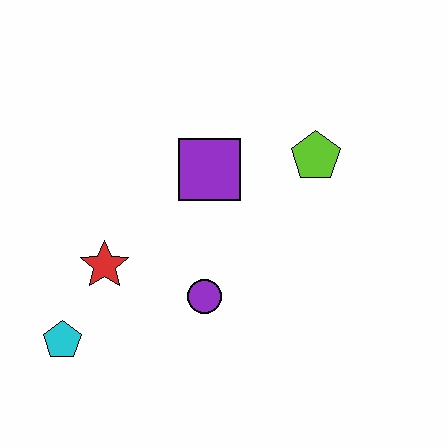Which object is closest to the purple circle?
The red star is closest to the purple circle.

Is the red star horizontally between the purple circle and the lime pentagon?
No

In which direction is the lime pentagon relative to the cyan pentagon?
The lime pentagon is to the right of the cyan pentagon.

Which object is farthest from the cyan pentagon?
The lime pentagon is farthest from the cyan pentagon.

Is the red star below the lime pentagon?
Yes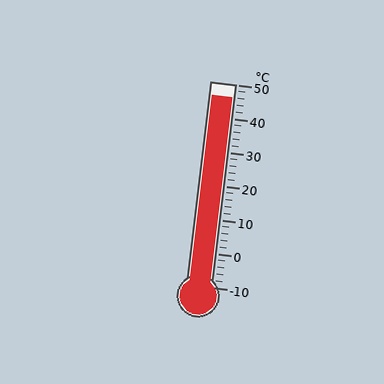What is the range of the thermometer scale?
The thermometer scale ranges from -10°C to 50°C.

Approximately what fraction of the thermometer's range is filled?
The thermometer is filled to approximately 95% of its range.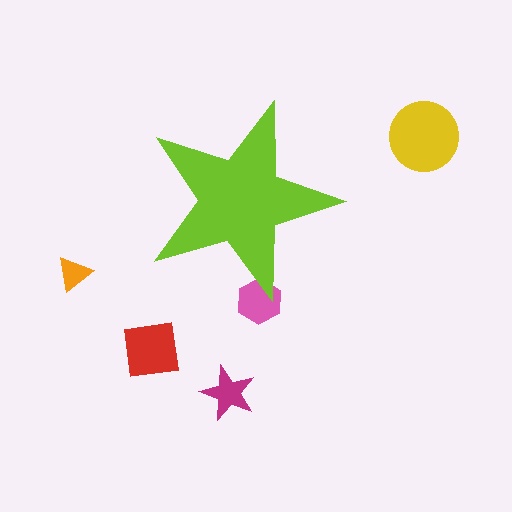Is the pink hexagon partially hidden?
Yes, the pink hexagon is partially hidden behind the lime star.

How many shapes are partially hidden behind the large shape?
1 shape is partially hidden.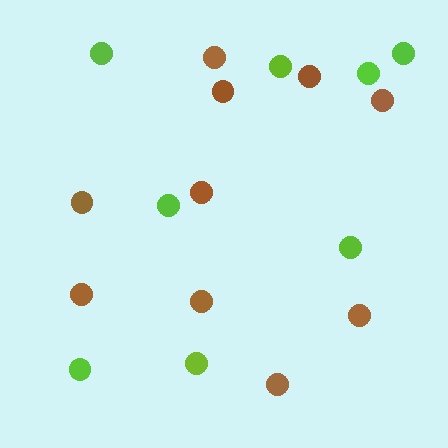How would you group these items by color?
There are 2 groups: one group of brown circles (10) and one group of lime circles (8).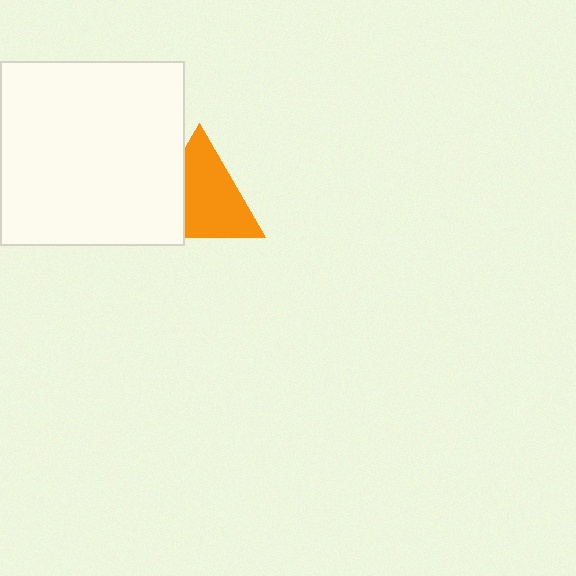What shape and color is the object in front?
The object in front is a white square.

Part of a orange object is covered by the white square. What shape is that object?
It is a triangle.